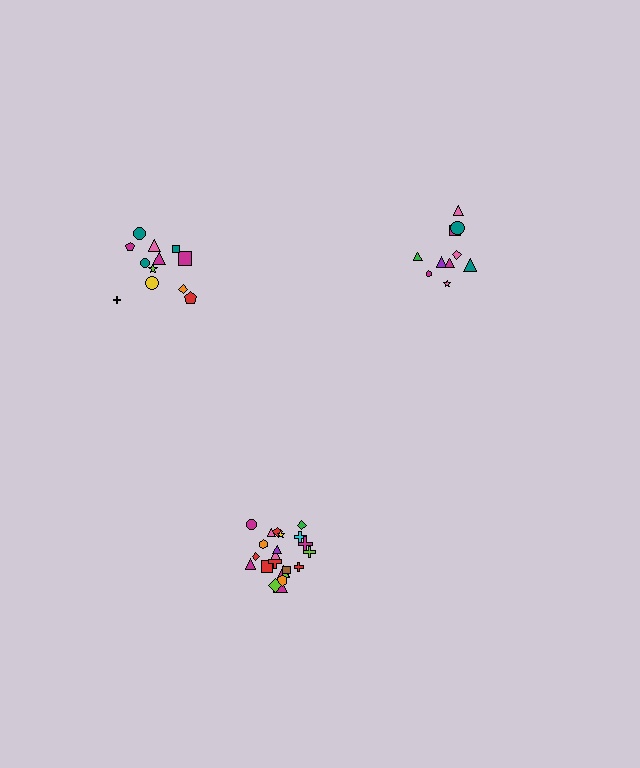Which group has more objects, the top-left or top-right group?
The top-left group.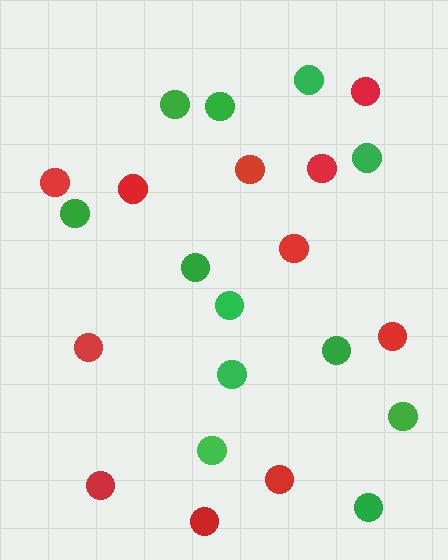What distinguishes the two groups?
There are 2 groups: one group of red circles (11) and one group of green circles (12).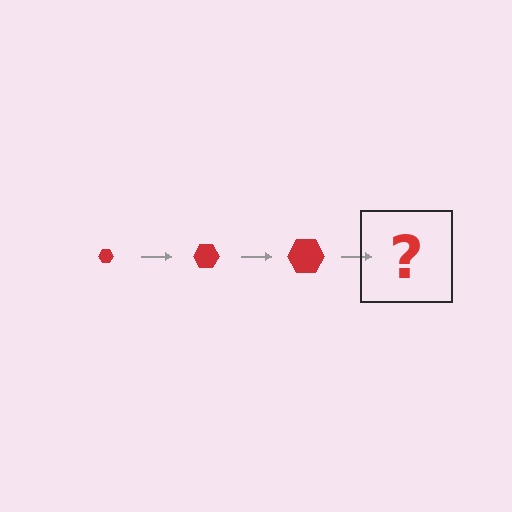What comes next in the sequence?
The next element should be a red hexagon, larger than the previous one.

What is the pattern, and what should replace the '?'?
The pattern is that the hexagon gets progressively larger each step. The '?' should be a red hexagon, larger than the previous one.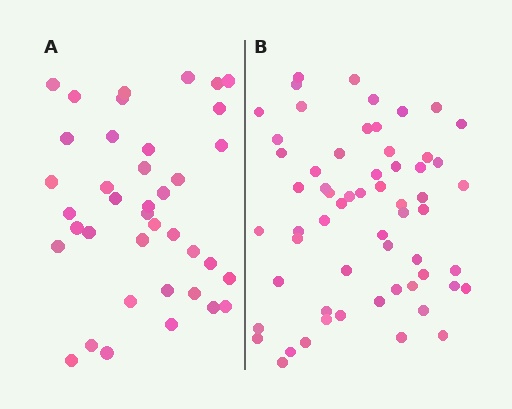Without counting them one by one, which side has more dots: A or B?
Region B (the right region) has more dots.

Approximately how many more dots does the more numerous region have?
Region B has approximately 20 more dots than region A.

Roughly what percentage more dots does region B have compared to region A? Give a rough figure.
About 55% more.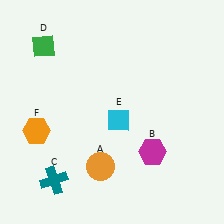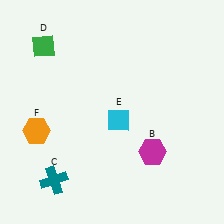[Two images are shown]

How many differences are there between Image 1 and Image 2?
There is 1 difference between the two images.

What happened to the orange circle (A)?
The orange circle (A) was removed in Image 2. It was in the bottom-left area of Image 1.